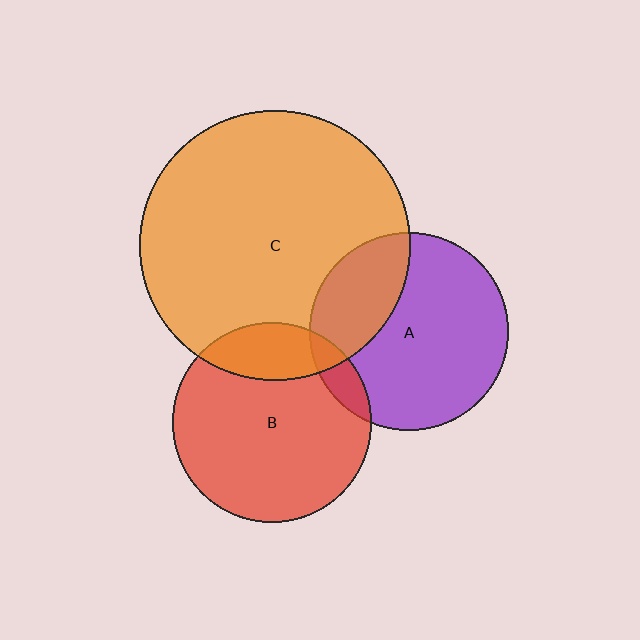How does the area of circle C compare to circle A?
Approximately 1.9 times.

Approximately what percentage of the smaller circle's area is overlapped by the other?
Approximately 20%.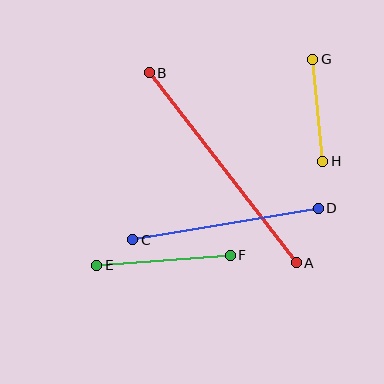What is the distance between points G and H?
The distance is approximately 103 pixels.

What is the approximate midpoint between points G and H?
The midpoint is at approximately (318, 110) pixels.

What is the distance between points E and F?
The distance is approximately 134 pixels.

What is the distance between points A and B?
The distance is approximately 240 pixels.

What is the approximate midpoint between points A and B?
The midpoint is at approximately (223, 168) pixels.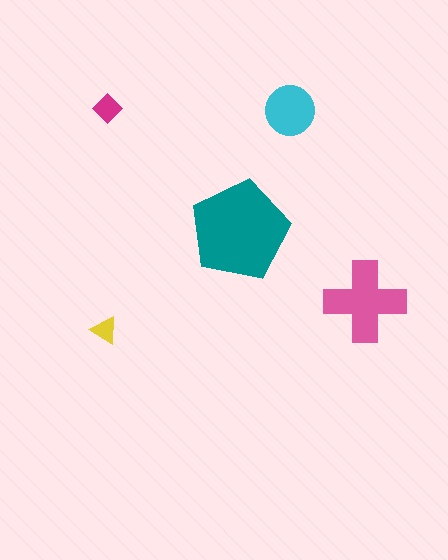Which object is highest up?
The magenta diamond is topmost.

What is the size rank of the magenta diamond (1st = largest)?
4th.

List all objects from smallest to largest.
The yellow triangle, the magenta diamond, the cyan circle, the pink cross, the teal pentagon.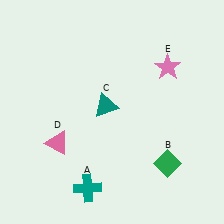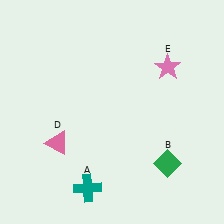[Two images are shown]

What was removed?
The teal triangle (C) was removed in Image 2.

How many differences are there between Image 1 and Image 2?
There is 1 difference between the two images.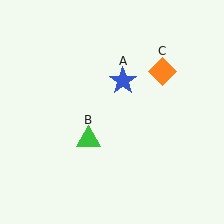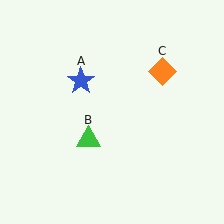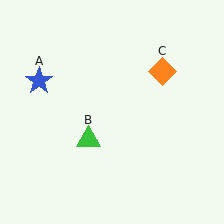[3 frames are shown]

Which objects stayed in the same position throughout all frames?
Green triangle (object B) and orange diamond (object C) remained stationary.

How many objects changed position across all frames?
1 object changed position: blue star (object A).